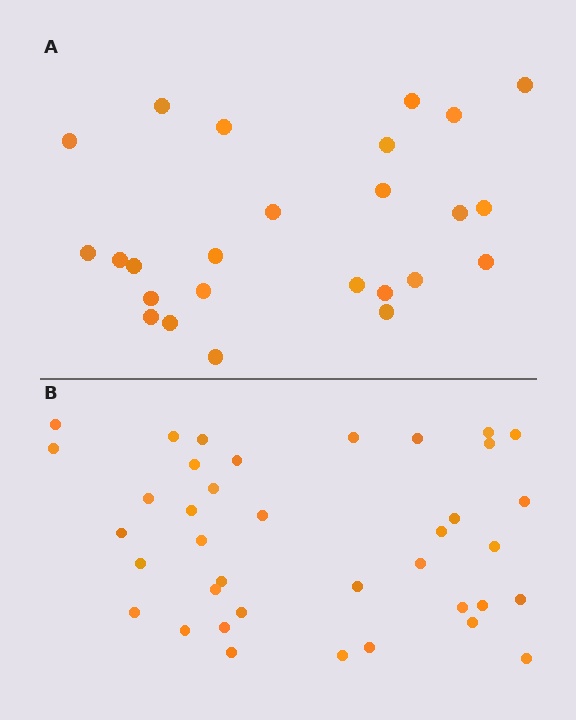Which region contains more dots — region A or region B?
Region B (the bottom region) has more dots.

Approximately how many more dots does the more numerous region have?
Region B has approximately 15 more dots than region A.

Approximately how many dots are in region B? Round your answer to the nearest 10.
About 40 dots. (The exact count is 38, which rounds to 40.)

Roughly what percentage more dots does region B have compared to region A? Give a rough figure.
About 50% more.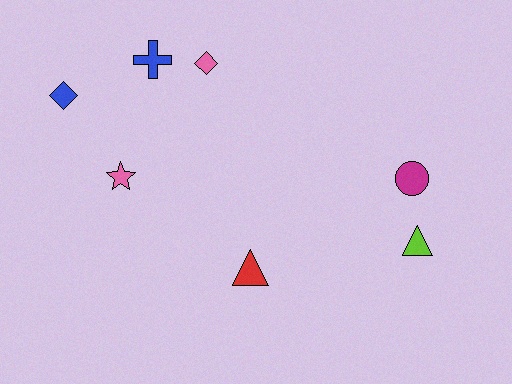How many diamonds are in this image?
There are 2 diamonds.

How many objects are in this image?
There are 7 objects.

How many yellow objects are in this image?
There are no yellow objects.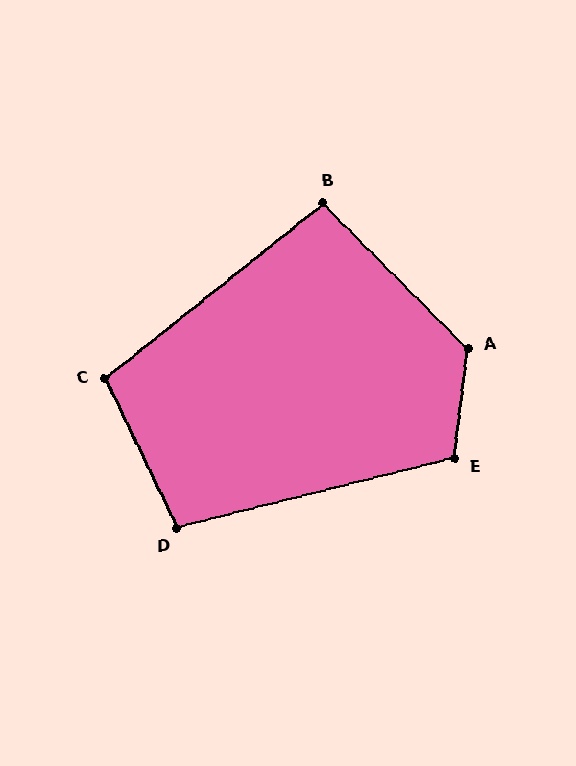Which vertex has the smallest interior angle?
B, at approximately 96 degrees.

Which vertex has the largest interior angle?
A, at approximately 128 degrees.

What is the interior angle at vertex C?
Approximately 103 degrees (obtuse).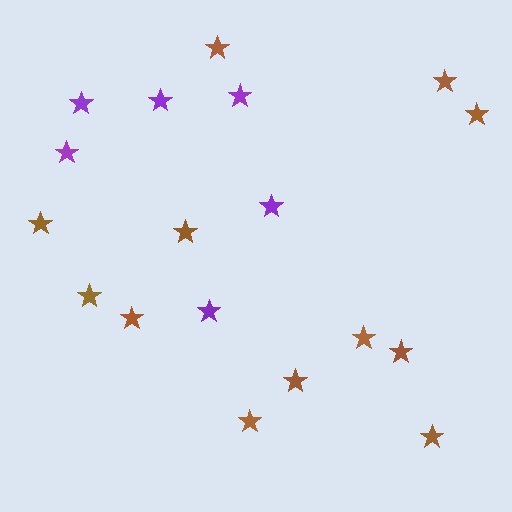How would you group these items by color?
There are 2 groups: one group of purple stars (6) and one group of brown stars (12).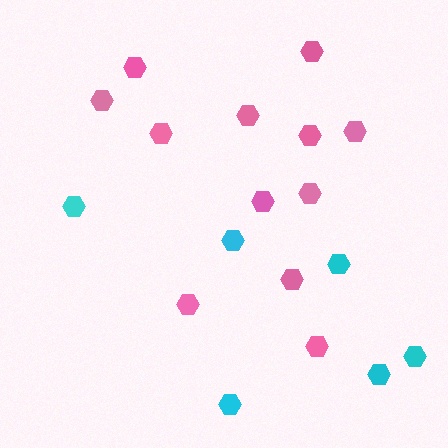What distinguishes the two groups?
There are 2 groups: one group of pink hexagons (12) and one group of cyan hexagons (6).